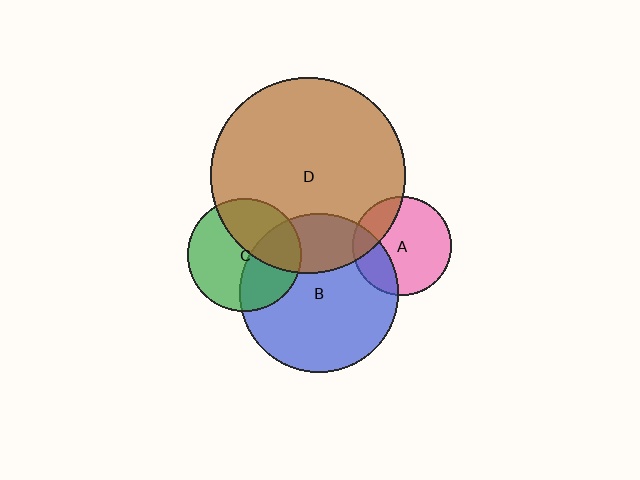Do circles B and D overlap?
Yes.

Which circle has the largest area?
Circle D (brown).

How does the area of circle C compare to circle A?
Approximately 1.3 times.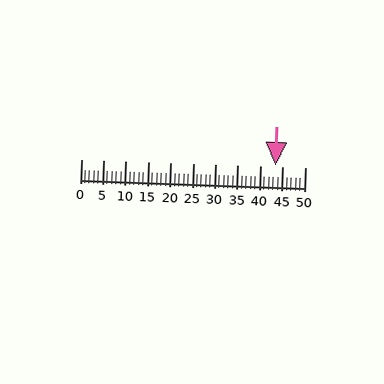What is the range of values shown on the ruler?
The ruler shows values from 0 to 50.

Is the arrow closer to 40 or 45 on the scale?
The arrow is closer to 45.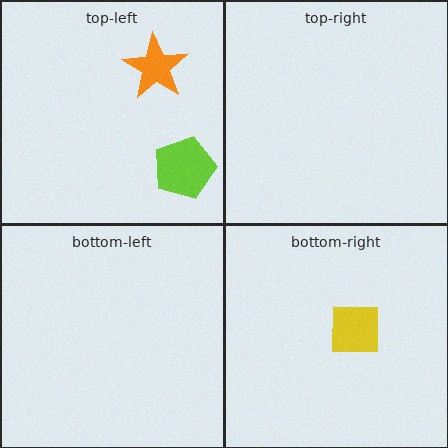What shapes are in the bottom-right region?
The yellow square.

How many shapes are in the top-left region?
2.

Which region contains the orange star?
The top-left region.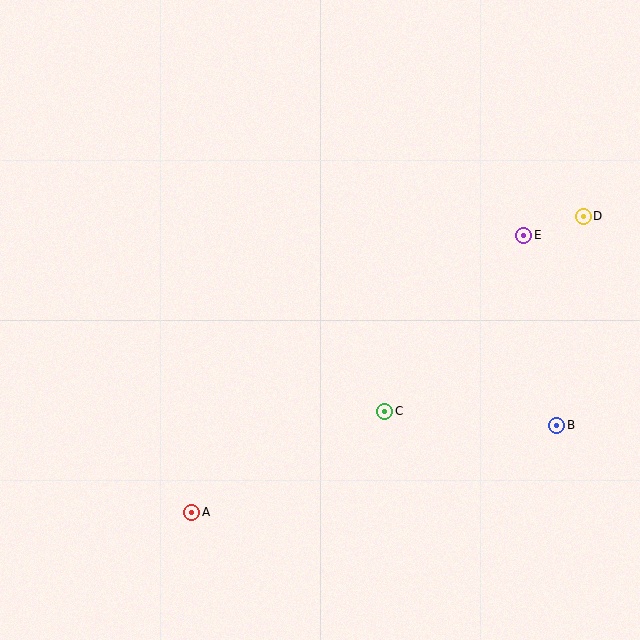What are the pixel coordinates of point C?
Point C is at (385, 411).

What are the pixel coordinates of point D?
Point D is at (583, 216).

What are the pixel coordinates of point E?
Point E is at (524, 235).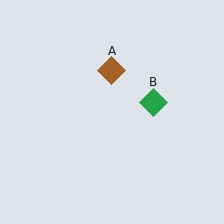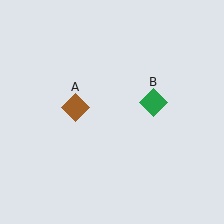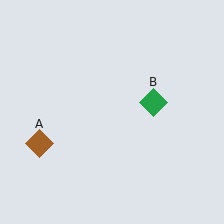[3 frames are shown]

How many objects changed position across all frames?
1 object changed position: brown diamond (object A).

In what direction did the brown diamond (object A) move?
The brown diamond (object A) moved down and to the left.